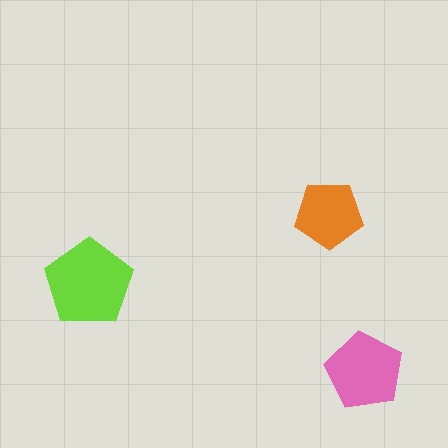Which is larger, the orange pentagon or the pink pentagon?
The pink one.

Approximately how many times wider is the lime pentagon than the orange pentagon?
About 1.5 times wider.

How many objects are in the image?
There are 3 objects in the image.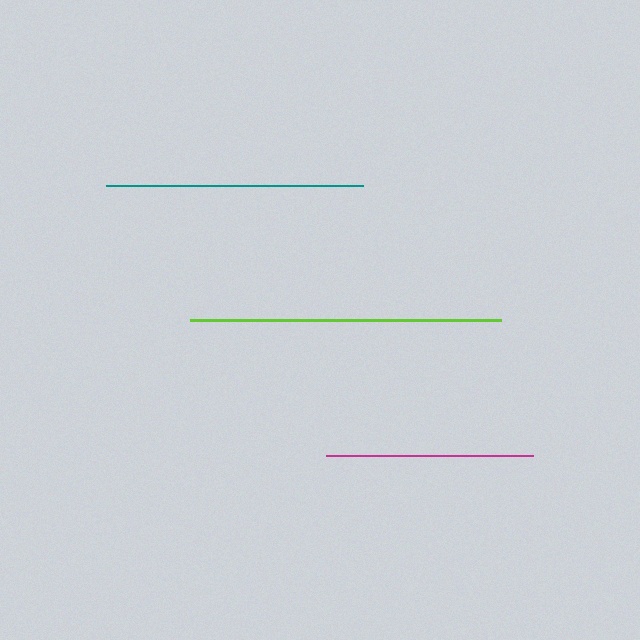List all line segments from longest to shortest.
From longest to shortest: lime, teal, magenta.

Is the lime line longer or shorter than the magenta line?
The lime line is longer than the magenta line.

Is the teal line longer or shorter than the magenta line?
The teal line is longer than the magenta line.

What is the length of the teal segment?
The teal segment is approximately 256 pixels long.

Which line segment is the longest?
The lime line is the longest at approximately 311 pixels.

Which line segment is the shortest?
The magenta line is the shortest at approximately 207 pixels.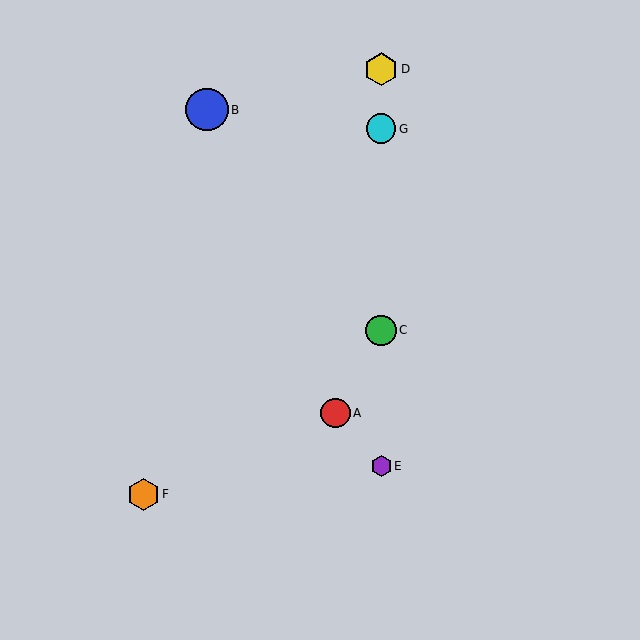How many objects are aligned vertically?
4 objects (C, D, E, G) are aligned vertically.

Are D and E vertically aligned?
Yes, both are at x≈381.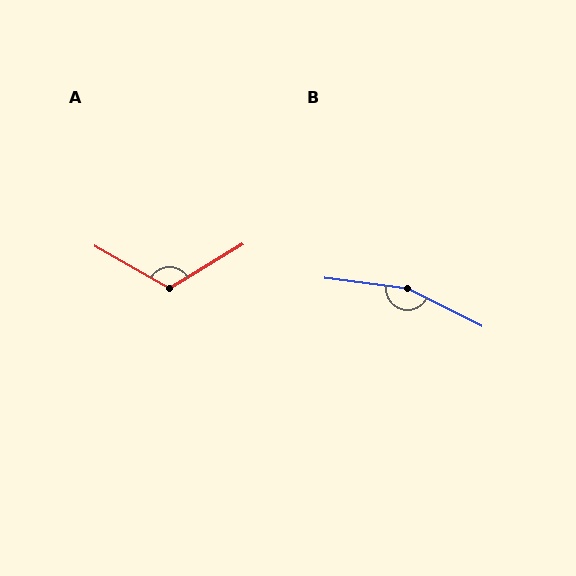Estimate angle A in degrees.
Approximately 119 degrees.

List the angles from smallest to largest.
A (119°), B (161°).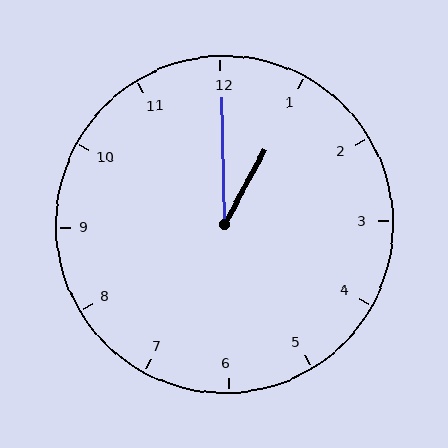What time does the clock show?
1:00.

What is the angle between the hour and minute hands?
Approximately 30 degrees.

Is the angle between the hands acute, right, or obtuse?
It is acute.